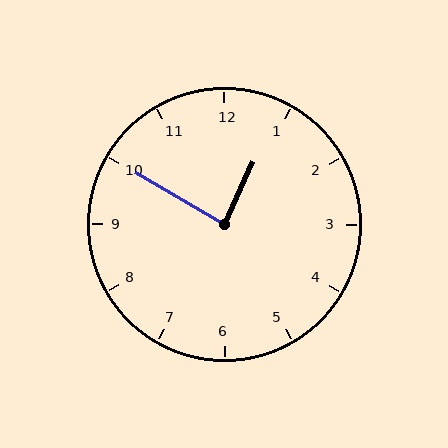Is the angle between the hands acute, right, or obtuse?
It is right.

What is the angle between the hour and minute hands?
Approximately 85 degrees.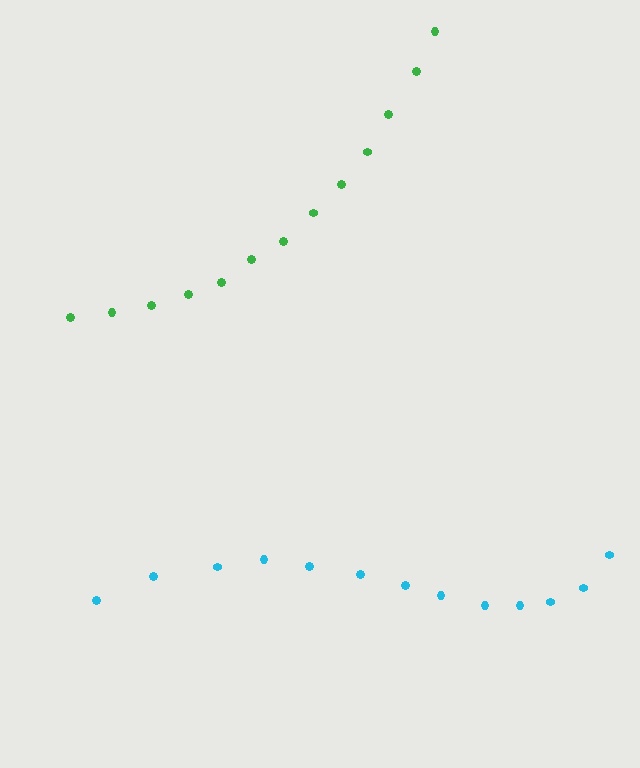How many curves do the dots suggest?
There are 2 distinct paths.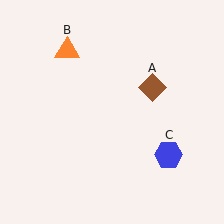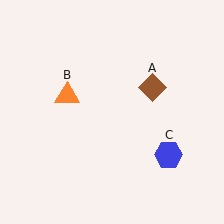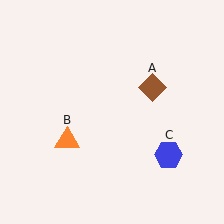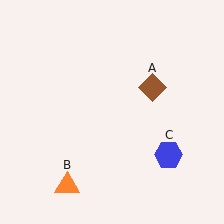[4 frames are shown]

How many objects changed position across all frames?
1 object changed position: orange triangle (object B).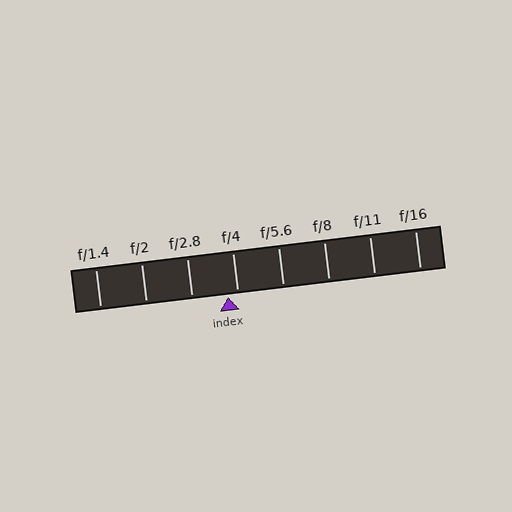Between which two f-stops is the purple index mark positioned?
The index mark is between f/2.8 and f/4.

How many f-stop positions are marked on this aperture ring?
There are 8 f-stop positions marked.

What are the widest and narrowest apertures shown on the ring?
The widest aperture shown is f/1.4 and the narrowest is f/16.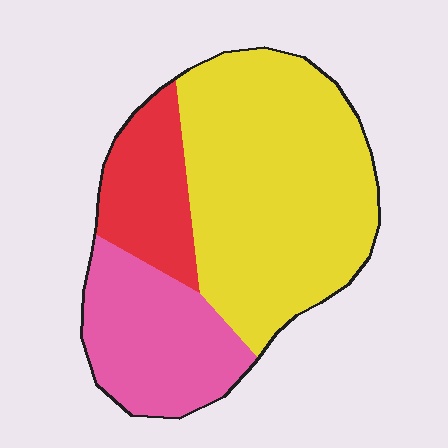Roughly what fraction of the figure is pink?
Pink covers around 25% of the figure.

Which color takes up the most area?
Yellow, at roughly 55%.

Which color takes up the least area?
Red, at roughly 15%.